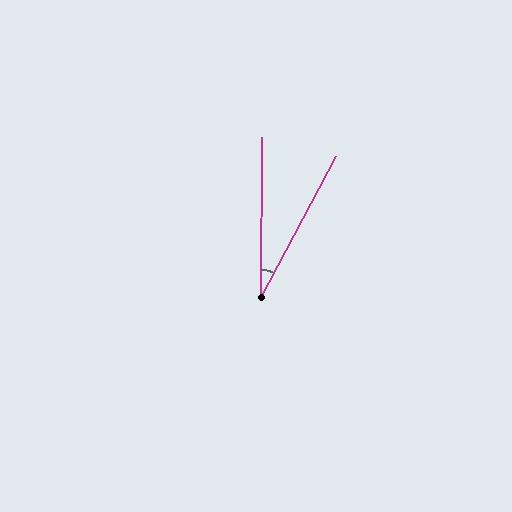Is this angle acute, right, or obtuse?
It is acute.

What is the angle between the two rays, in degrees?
Approximately 28 degrees.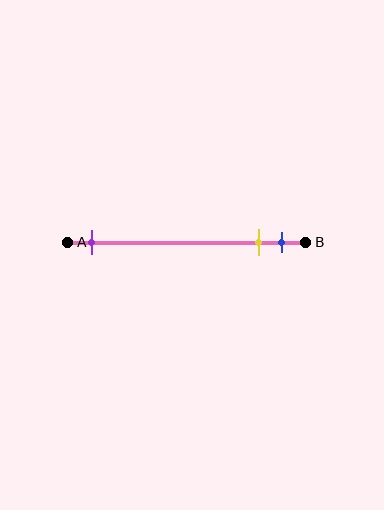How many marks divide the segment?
There are 3 marks dividing the segment.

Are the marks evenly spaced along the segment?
No, the marks are not evenly spaced.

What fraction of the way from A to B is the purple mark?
The purple mark is approximately 10% (0.1) of the way from A to B.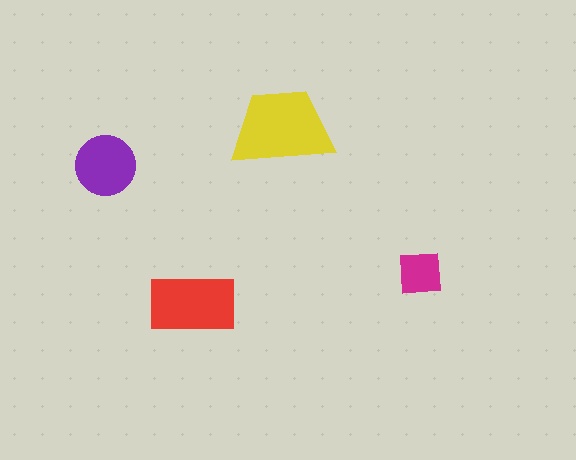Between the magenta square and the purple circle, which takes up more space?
The purple circle.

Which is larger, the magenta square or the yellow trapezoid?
The yellow trapezoid.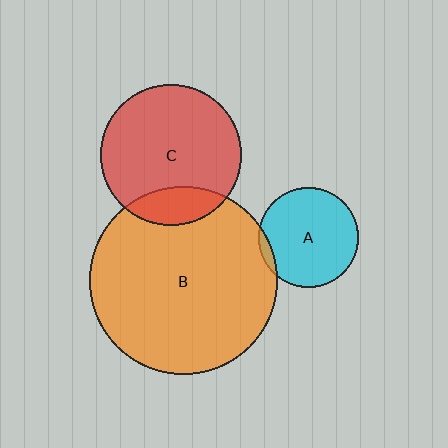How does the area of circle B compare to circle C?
Approximately 1.8 times.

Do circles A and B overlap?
Yes.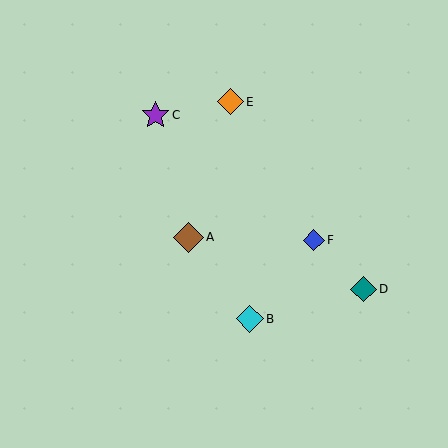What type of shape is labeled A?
Shape A is a brown diamond.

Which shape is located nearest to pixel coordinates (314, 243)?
The blue diamond (labeled F) at (314, 240) is nearest to that location.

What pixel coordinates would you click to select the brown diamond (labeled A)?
Click at (188, 237) to select the brown diamond A.